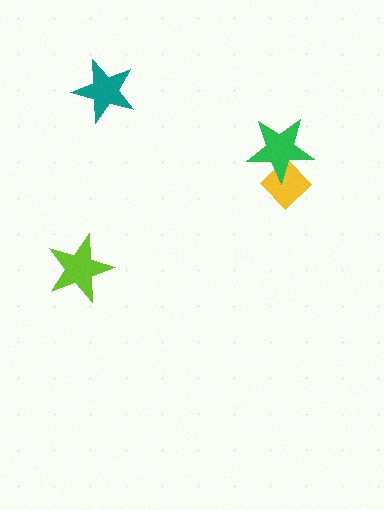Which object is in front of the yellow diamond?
The green star is in front of the yellow diamond.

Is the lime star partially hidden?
No, no other shape covers it.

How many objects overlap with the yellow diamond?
1 object overlaps with the yellow diamond.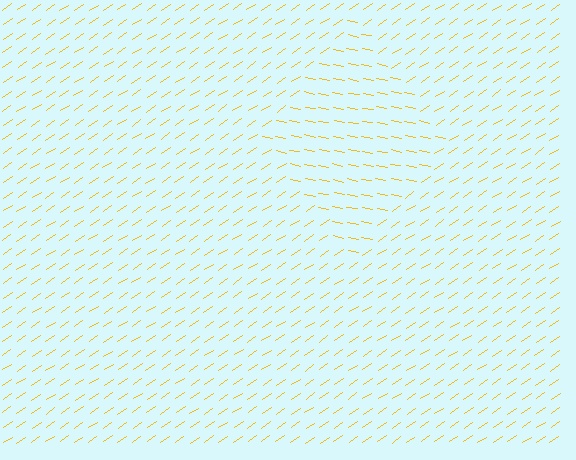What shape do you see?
I see a diamond.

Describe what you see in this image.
The image is filled with small yellow line segments. A diamond region in the image has lines oriented differently from the surrounding lines, creating a visible texture boundary.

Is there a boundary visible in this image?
Yes, there is a texture boundary formed by a change in line orientation.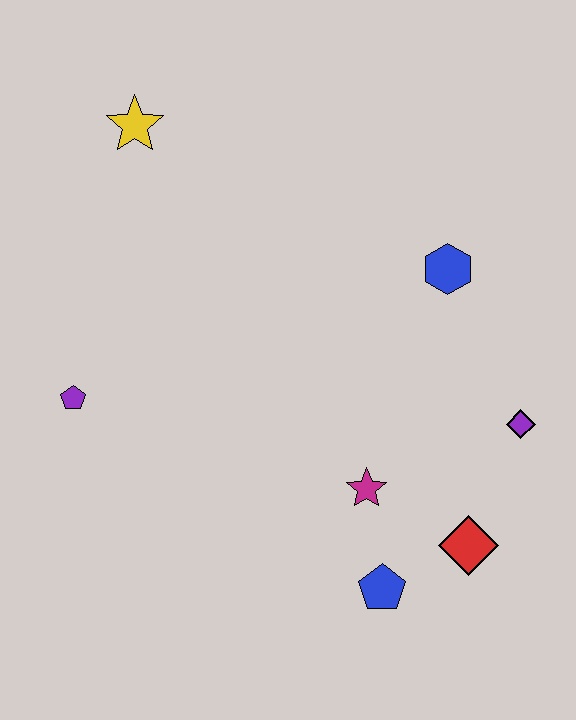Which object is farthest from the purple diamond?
The yellow star is farthest from the purple diamond.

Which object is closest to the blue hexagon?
The purple diamond is closest to the blue hexagon.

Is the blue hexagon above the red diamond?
Yes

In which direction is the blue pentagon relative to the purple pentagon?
The blue pentagon is to the right of the purple pentagon.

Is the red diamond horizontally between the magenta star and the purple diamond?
Yes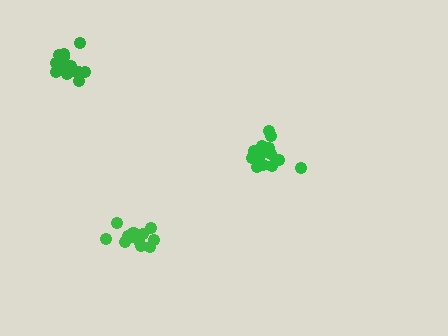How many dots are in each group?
Group 1: 19 dots, Group 2: 20 dots, Group 3: 20 dots (59 total).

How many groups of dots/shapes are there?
There are 3 groups.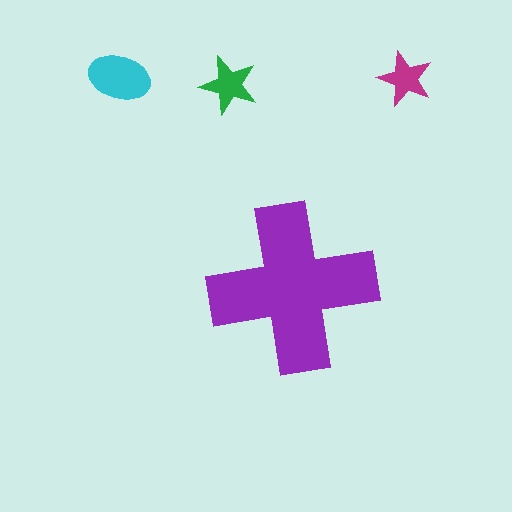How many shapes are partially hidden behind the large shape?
0 shapes are partially hidden.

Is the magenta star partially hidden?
No, the magenta star is fully visible.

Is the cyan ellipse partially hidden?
No, the cyan ellipse is fully visible.